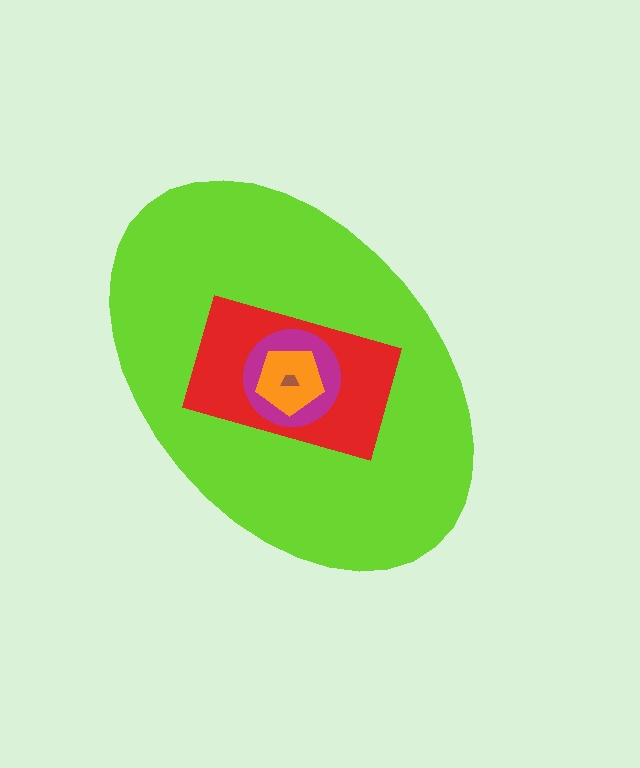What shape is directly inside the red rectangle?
The magenta circle.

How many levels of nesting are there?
5.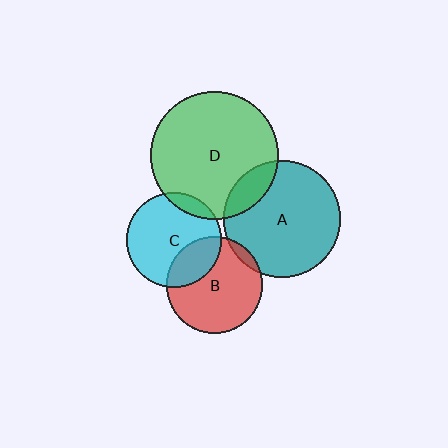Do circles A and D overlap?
Yes.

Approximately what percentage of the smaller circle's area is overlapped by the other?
Approximately 15%.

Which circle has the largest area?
Circle D (green).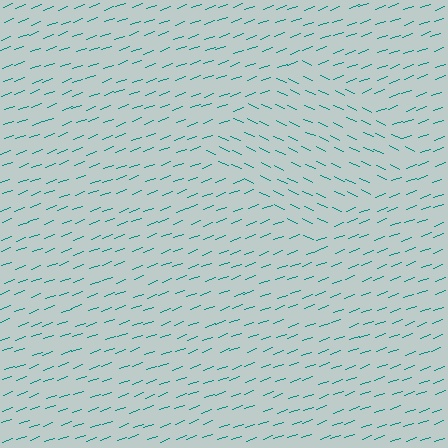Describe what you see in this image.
The image is filled with small teal line segments. A diamond region in the image has lines oriented differently from the surrounding lines, creating a visible texture boundary.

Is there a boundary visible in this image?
Yes, there is a texture boundary formed by a change in line orientation.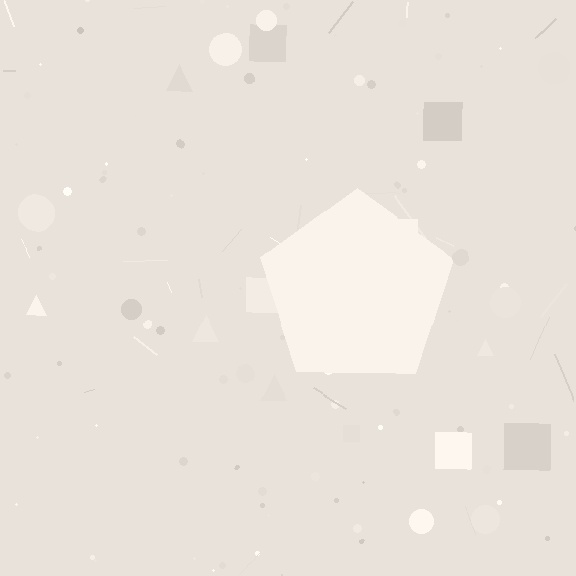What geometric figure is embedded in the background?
A pentagon is embedded in the background.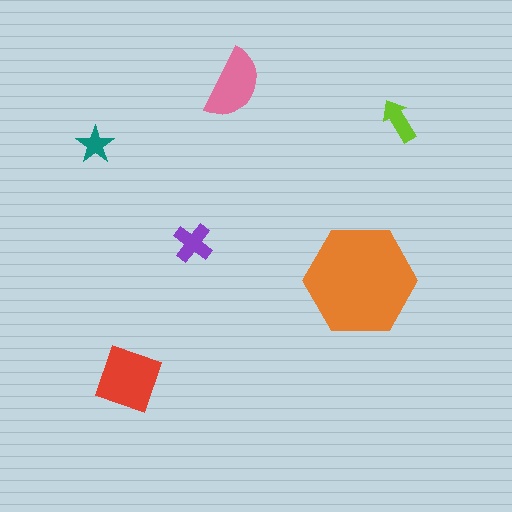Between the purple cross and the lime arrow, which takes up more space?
The purple cross.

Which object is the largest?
The orange hexagon.